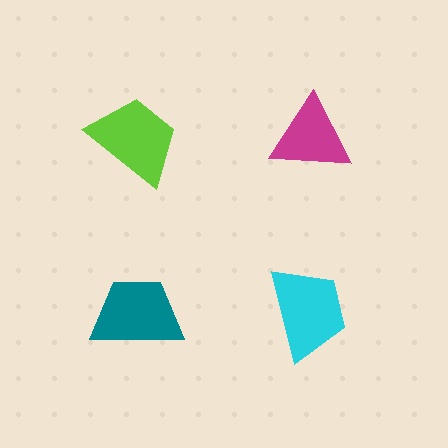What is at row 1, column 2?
A magenta triangle.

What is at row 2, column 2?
A cyan trapezoid.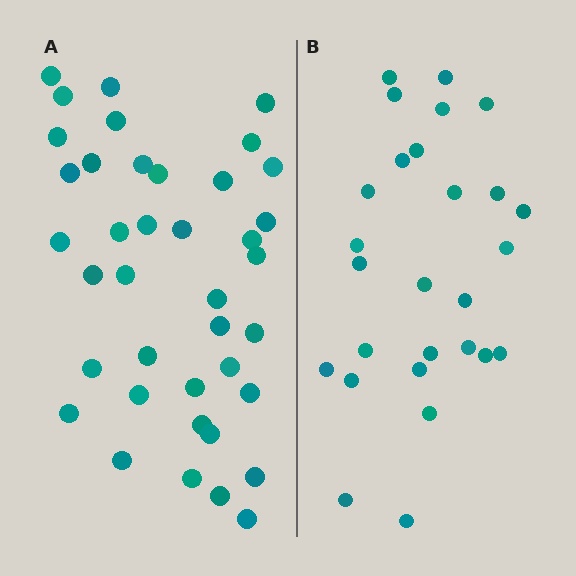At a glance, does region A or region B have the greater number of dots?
Region A (the left region) has more dots.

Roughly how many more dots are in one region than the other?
Region A has roughly 12 or so more dots than region B.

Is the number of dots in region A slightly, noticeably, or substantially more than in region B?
Region A has noticeably more, but not dramatically so. The ratio is roughly 1.4 to 1.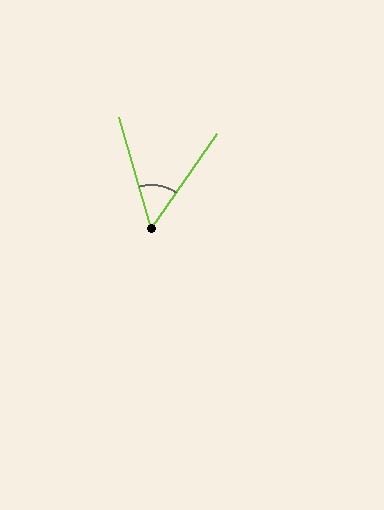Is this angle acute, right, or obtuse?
It is acute.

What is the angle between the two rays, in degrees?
Approximately 51 degrees.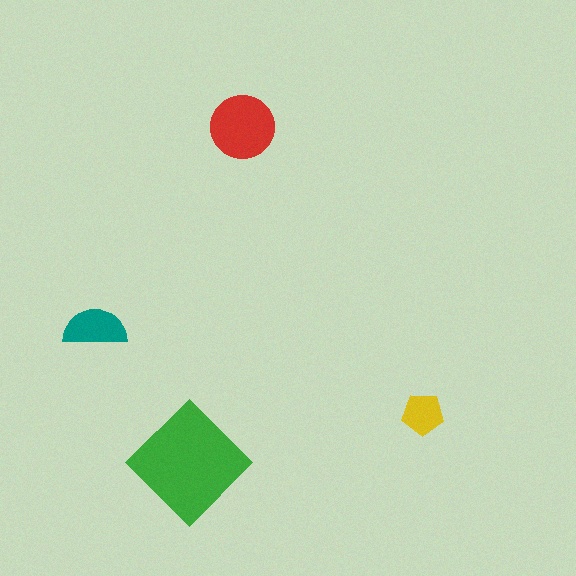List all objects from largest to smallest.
The green diamond, the red circle, the teal semicircle, the yellow pentagon.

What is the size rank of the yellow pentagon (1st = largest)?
4th.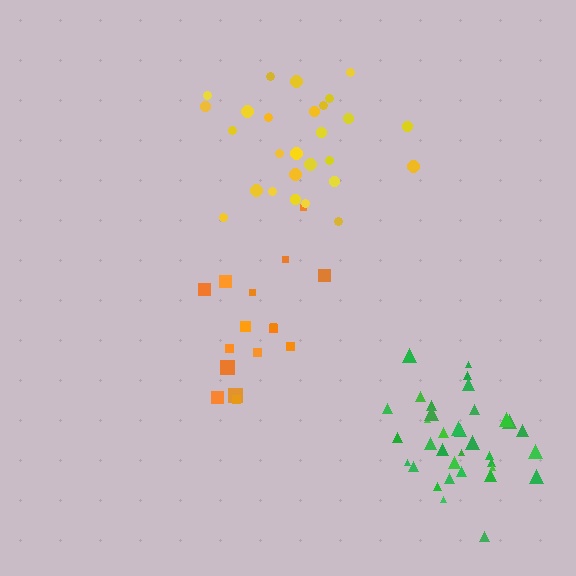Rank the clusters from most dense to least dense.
green, yellow, orange.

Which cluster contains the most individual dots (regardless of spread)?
Green (35).